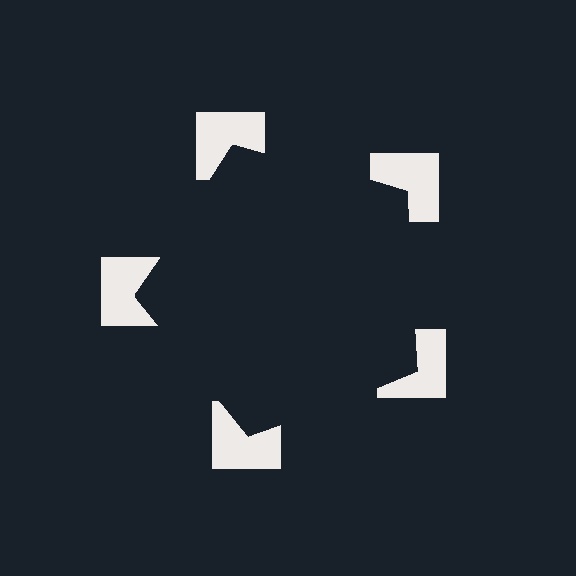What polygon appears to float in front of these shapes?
An illusory pentagon — its edges are inferred from the aligned wedge cuts in the notched squares, not physically drawn.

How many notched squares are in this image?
There are 5 — one at each vertex of the illusory pentagon.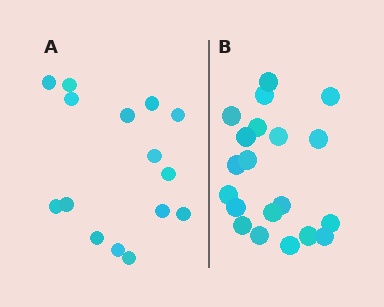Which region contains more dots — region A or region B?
Region B (the right region) has more dots.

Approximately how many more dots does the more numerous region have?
Region B has about 5 more dots than region A.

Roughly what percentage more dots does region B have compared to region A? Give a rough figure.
About 35% more.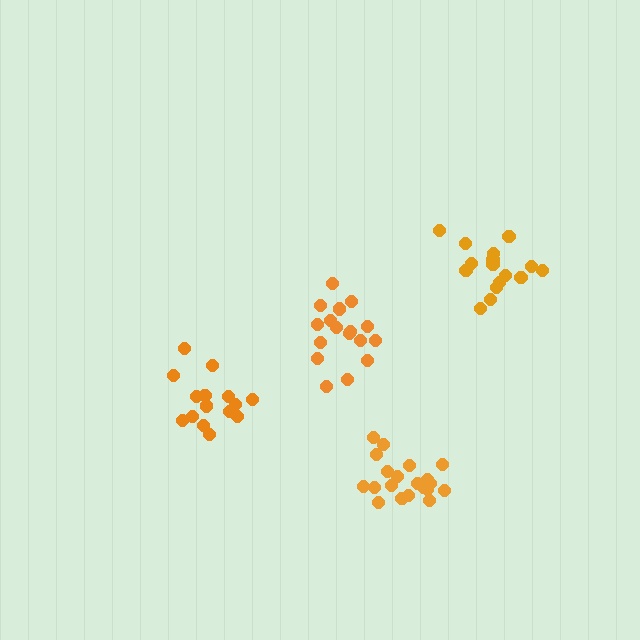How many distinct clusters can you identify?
There are 4 distinct clusters.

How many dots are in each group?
Group 1: 17 dots, Group 2: 20 dots, Group 3: 15 dots, Group 4: 17 dots (69 total).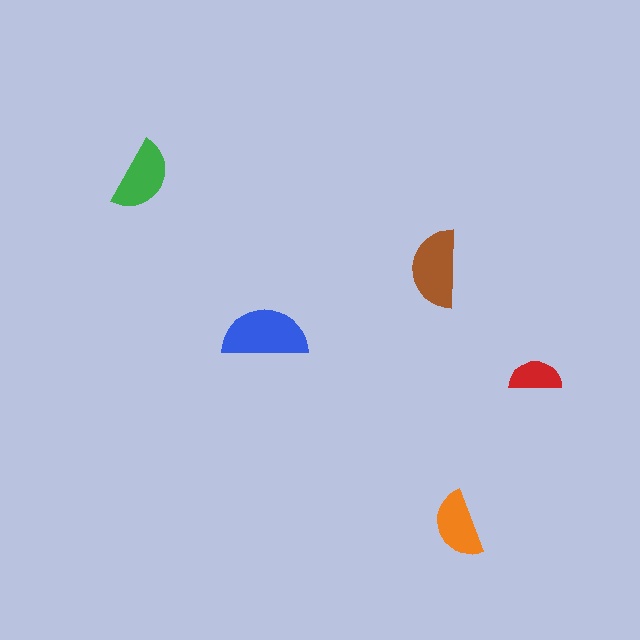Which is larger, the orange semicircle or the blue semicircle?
The blue one.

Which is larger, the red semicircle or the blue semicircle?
The blue one.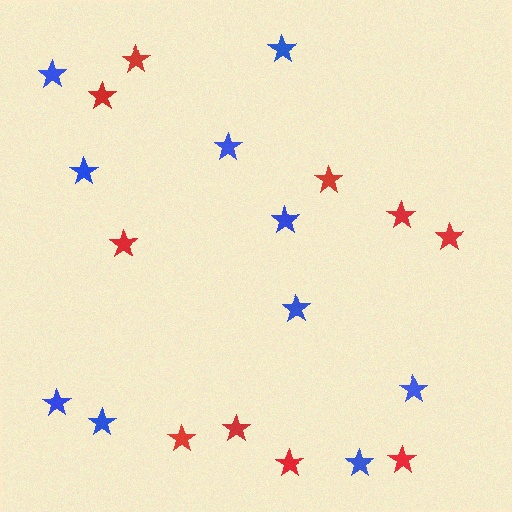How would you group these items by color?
There are 2 groups: one group of red stars (10) and one group of blue stars (10).